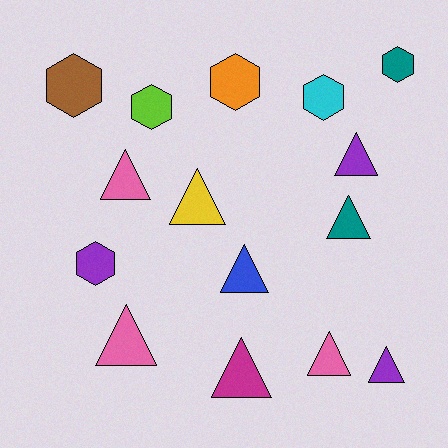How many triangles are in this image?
There are 9 triangles.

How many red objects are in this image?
There are no red objects.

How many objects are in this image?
There are 15 objects.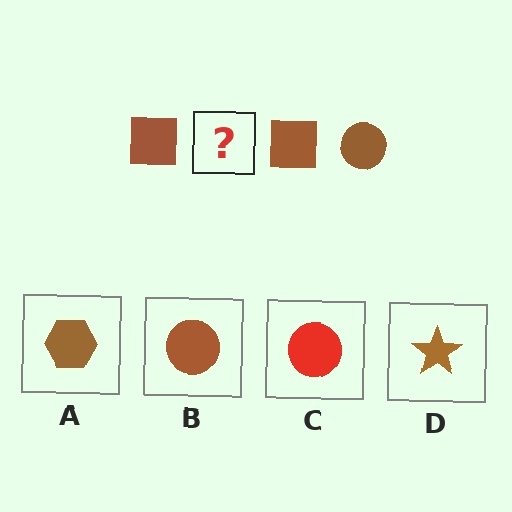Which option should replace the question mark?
Option B.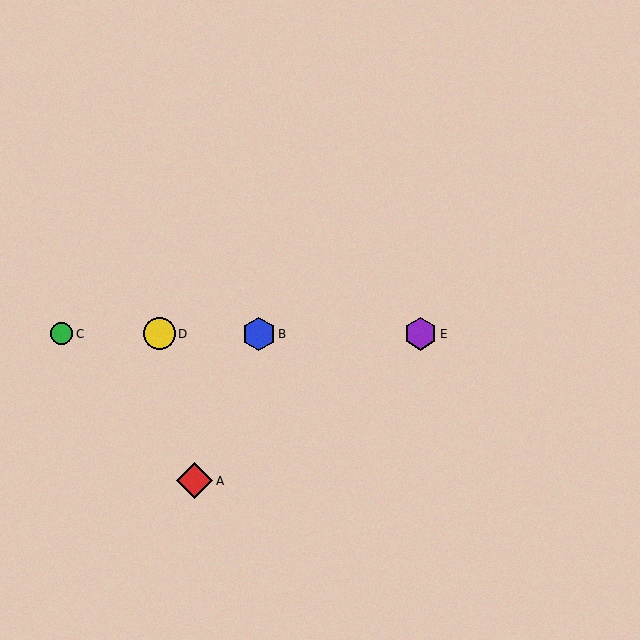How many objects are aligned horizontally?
4 objects (B, C, D, E) are aligned horizontally.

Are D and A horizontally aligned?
No, D is at y≈334 and A is at y≈481.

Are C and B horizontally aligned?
Yes, both are at y≈334.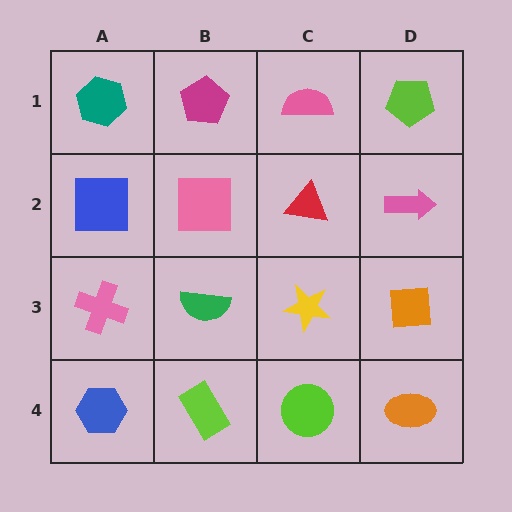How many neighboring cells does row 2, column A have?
3.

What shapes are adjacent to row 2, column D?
A lime pentagon (row 1, column D), an orange square (row 3, column D), a red triangle (row 2, column C).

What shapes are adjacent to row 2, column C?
A pink semicircle (row 1, column C), a yellow star (row 3, column C), a pink square (row 2, column B), a pink arrow (row 2, column D).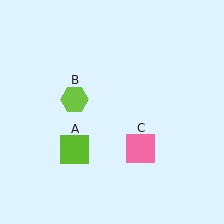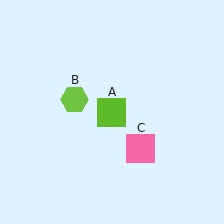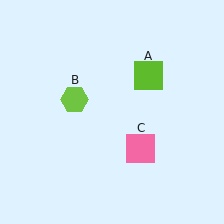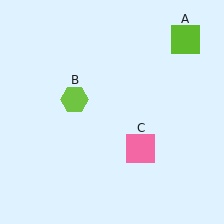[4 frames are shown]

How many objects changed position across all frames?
1 object changed position: lime square (object A).